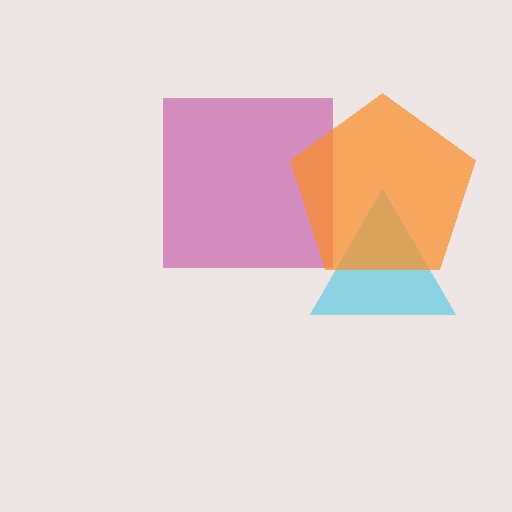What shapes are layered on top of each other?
The layered shapes are: a cyan triangle, a magenta square, an orange pentagon.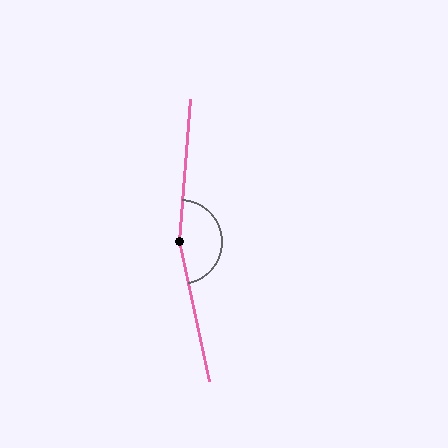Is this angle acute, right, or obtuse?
It is obtuse.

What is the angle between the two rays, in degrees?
Approximately 164 degrees.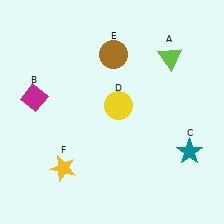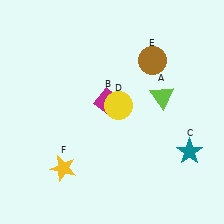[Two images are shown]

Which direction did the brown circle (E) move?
The brown circle (E) moved right.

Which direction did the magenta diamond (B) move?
The magenta diamond (B) moved right.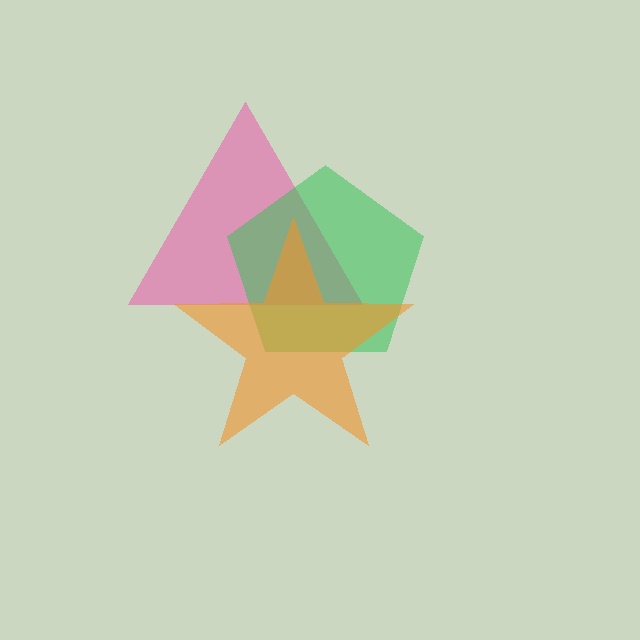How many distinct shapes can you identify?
There are 3 distinct shapes: a pink triangle, a green pentagon, an orange star.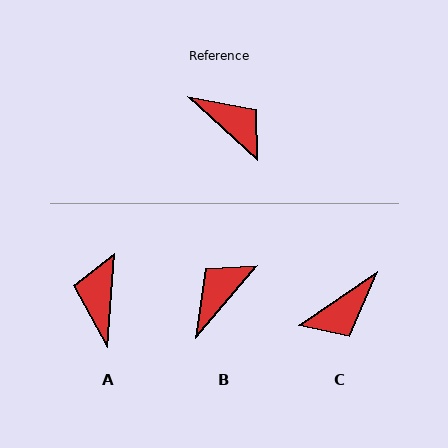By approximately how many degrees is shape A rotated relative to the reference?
Approximately 128 degrees counter-clockwise.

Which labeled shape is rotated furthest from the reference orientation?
A, about 128 degrees away.